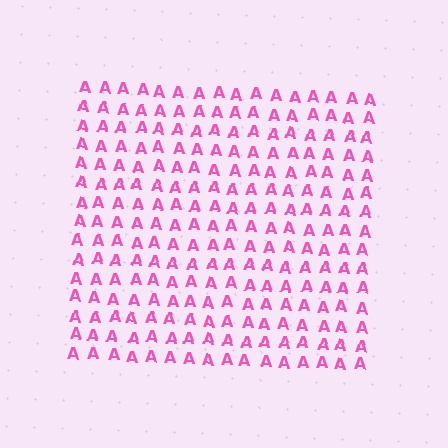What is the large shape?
The large shape is a square.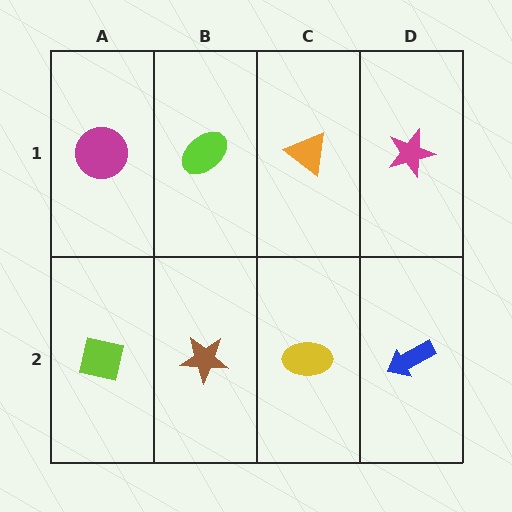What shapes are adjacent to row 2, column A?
A magenta circle (row 1, column A), a brown star (row 2, column B).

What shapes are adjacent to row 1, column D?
A blue arrow (row 2, column D), an orange triangle (row 1, column C).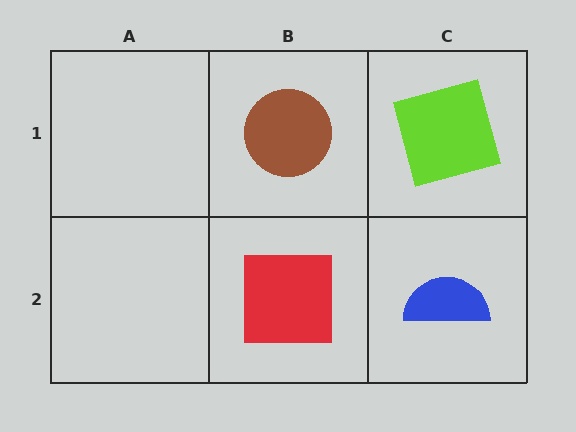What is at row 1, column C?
A lime square.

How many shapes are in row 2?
2 shapes.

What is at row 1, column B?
A brown circle.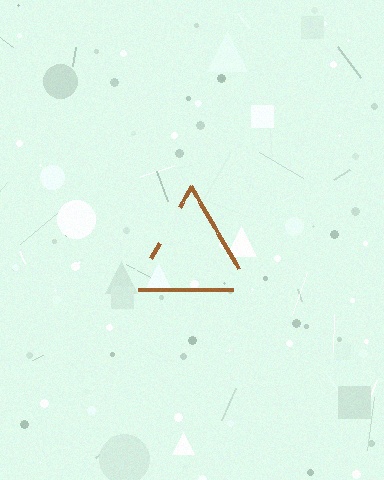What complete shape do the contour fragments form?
The contour fragments form a triangle.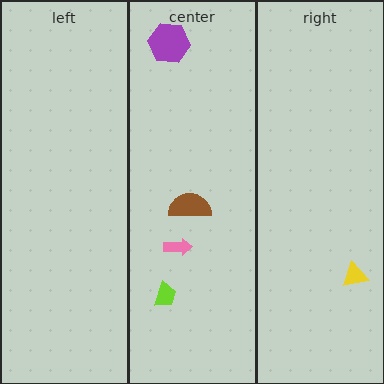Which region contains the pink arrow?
The center region.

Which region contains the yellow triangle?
The right region.